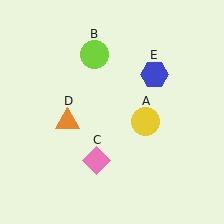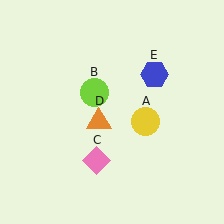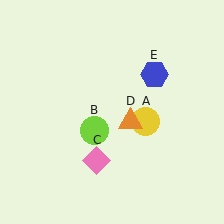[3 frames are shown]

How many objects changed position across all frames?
2 objects changed position: lime circle (object B), orange triangle (object D).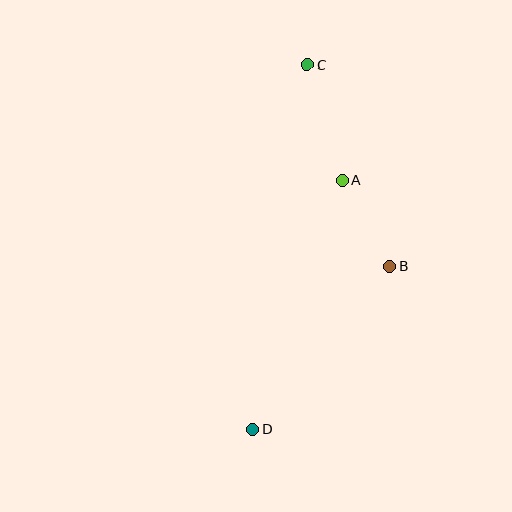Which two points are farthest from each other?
Points C and D are farthest from each other.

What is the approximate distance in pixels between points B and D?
The distance between B and D is approximately 213 pixels.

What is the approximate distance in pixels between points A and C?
The distance between A and C is approximately 121 pixels.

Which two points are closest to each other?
Points A and B are closest to each other.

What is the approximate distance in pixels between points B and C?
The distance between B and C is approximately 218 pixels.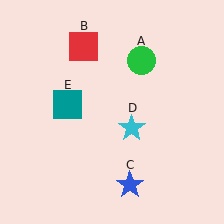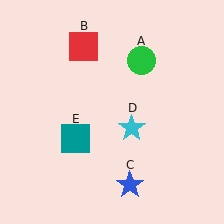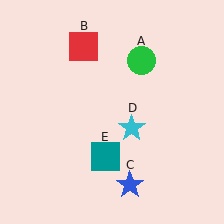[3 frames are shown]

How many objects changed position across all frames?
1 object changed position: teal square (object E).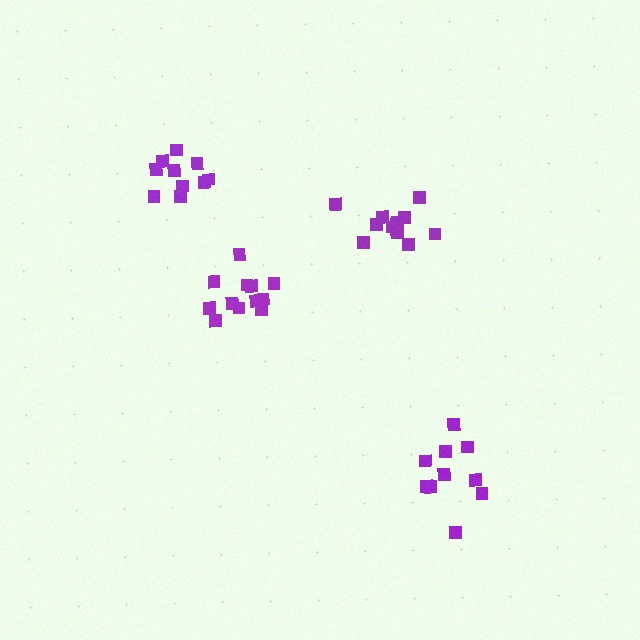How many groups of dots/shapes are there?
There are 4 groups.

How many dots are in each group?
Group 1: 10 dots, Group 2: 12 dots, Group 3: 13 dots, Group 4: 10 dots (45 total).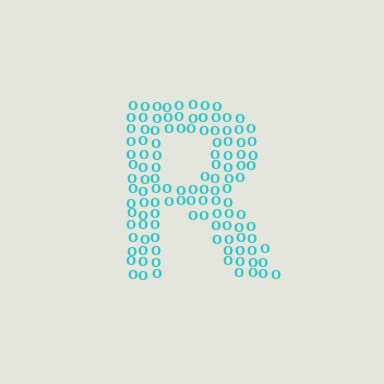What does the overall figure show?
The overall figure shows the letter R.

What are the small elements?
The small elements are letter O's.